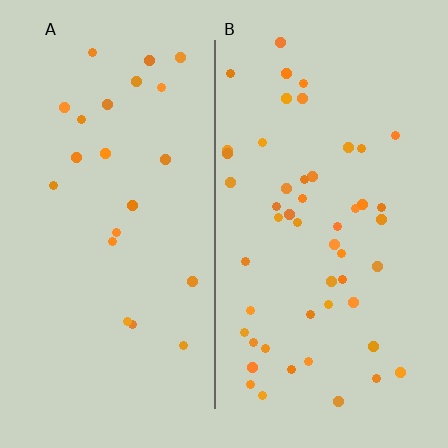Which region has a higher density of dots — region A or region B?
B (the right).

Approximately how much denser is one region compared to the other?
Approximately 2.3× — region B over region A.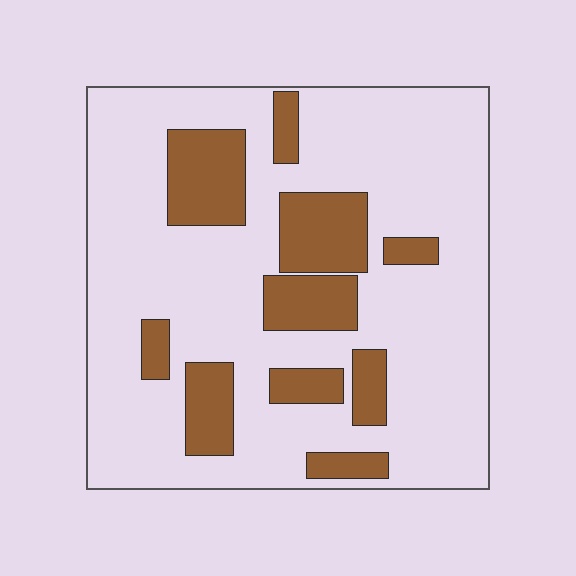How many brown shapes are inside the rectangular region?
10.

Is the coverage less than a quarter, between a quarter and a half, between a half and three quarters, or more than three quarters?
Less than a quarter.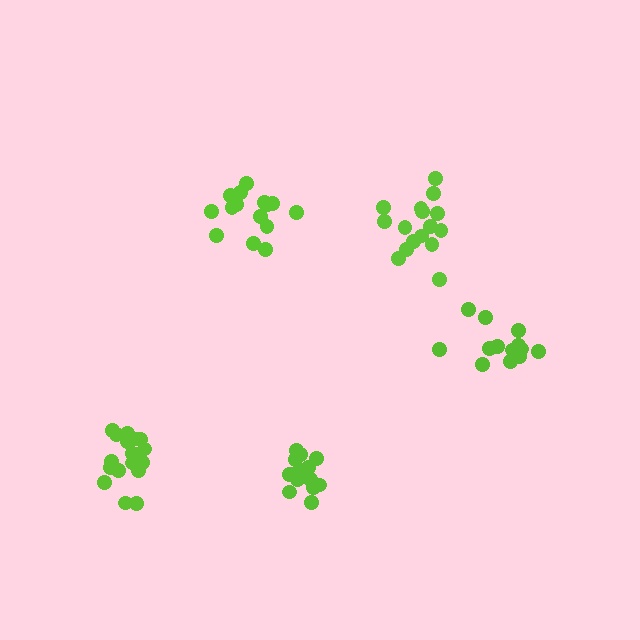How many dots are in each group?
Group 1: 13 dots, Group 2: 16 dots, Group 3: 15 dots, Group 4: 16 dots, Group 5: 17 dots (77 total).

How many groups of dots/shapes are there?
There are 5 groups.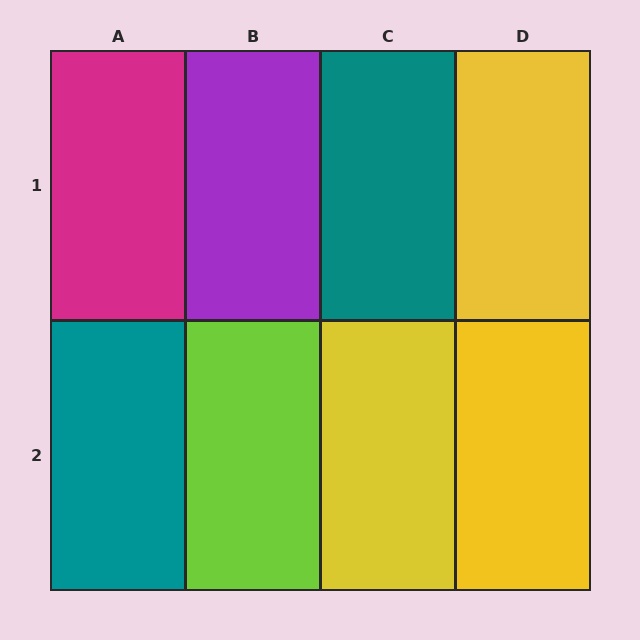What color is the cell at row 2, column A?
Teal.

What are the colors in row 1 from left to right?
Magenta, purple, teal, yellow.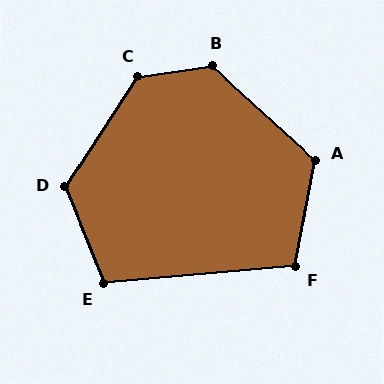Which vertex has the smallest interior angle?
F, at approximately 105 degrees.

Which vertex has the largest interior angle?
C, at approximately 132 degrees.